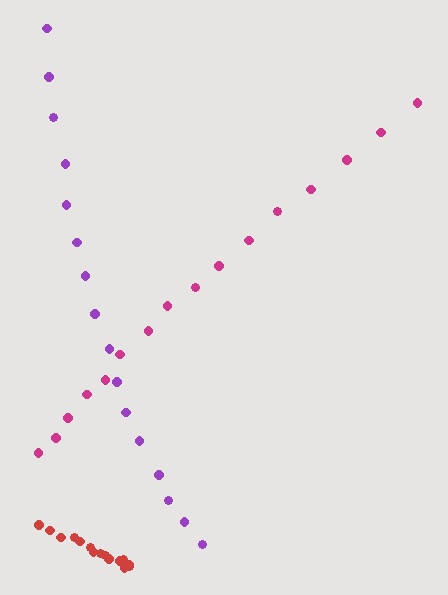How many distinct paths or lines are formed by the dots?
There are 3 distinct paths.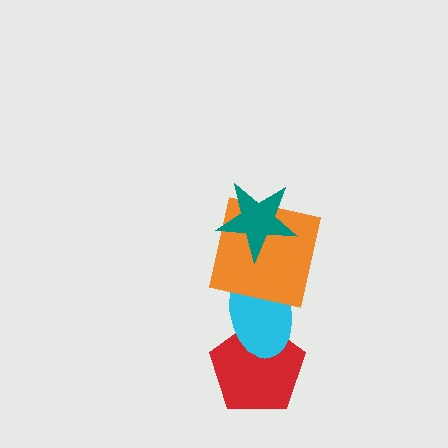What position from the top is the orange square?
The orange square is 2nd from the top.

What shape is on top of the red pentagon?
The cyan ellipse is on top of the red pentagon.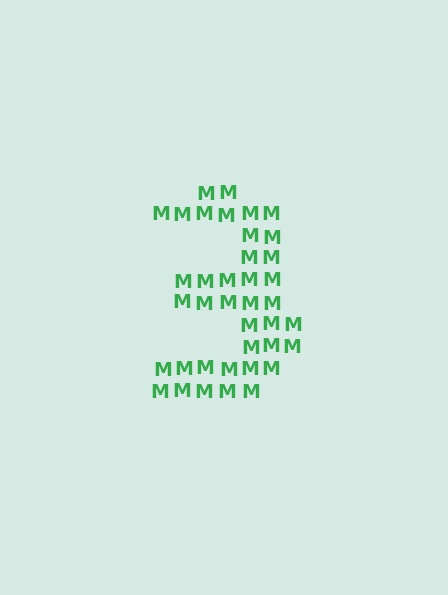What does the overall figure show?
The overall figure shows the digit 3.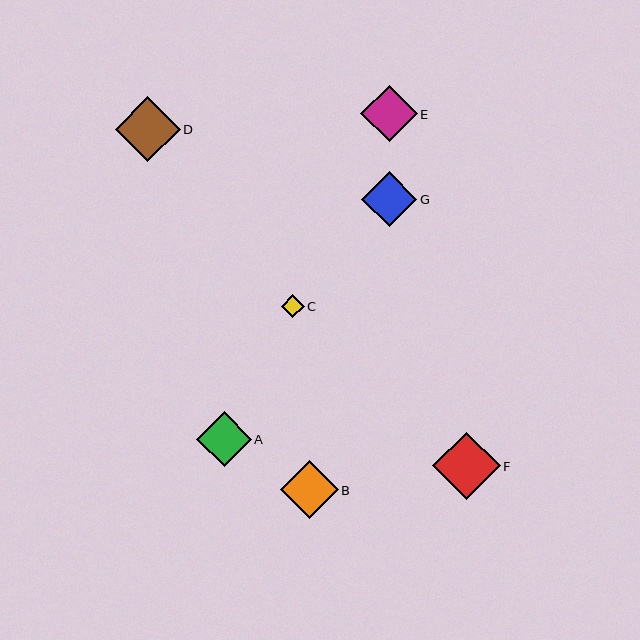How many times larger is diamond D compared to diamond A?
Diamond D is approximately 1.2 times the size of diamond A.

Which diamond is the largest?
Diamond F is the largest with a size of approximately 68 pixels.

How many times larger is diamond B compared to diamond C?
Diamond B is approximately 2.5 times the size of diamond C.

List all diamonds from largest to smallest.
From largest to smallest: F, D, B, E, G, A, C.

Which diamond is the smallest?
Diamond C is the smallest with a size of approximately 23 pixels.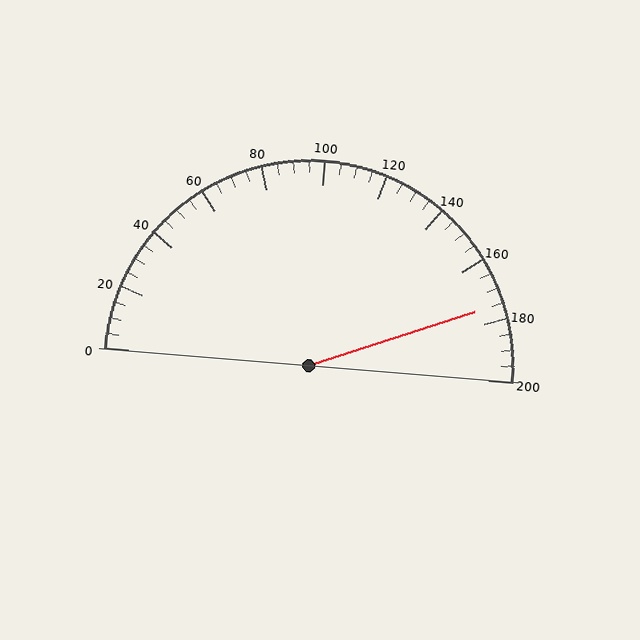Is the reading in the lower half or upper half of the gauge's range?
The reading is in the upper half of the range (0 to 200).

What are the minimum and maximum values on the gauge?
The gauge ranges from 0 to 200.